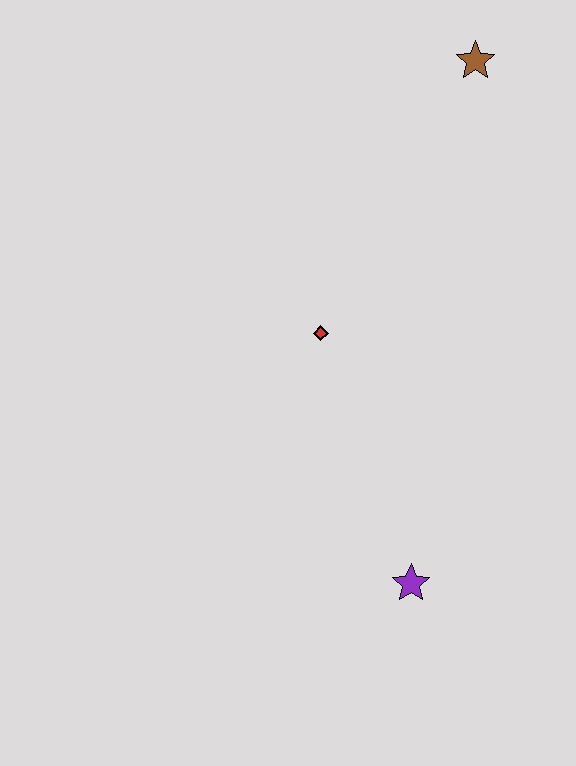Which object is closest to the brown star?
The red diamond is closest to the brown star.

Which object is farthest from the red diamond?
The brown star is farthest from the red diamond.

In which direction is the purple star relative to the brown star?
The purple star is below the brown star.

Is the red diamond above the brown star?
No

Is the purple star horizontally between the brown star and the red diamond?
Yes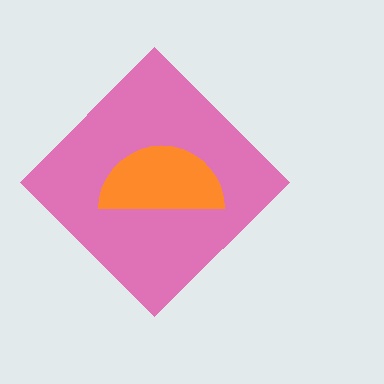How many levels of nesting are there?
2.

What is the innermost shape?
The orange semicircle.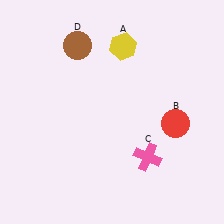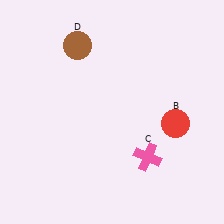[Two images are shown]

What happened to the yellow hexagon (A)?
The yellow hexagon (A) was removed in Image 2. It was in the top-right area of Image 1.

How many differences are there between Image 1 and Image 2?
There is 1 difference between the two images.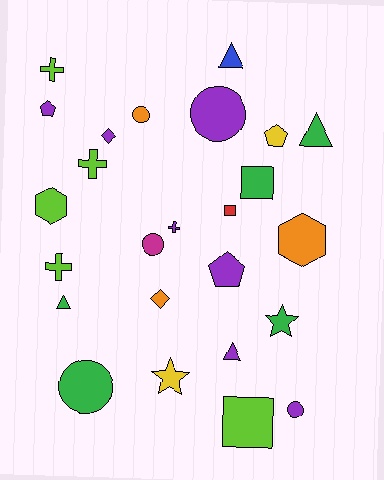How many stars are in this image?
There are 2 stars.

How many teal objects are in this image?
There are no teal objects.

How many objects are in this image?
There are 25 objects.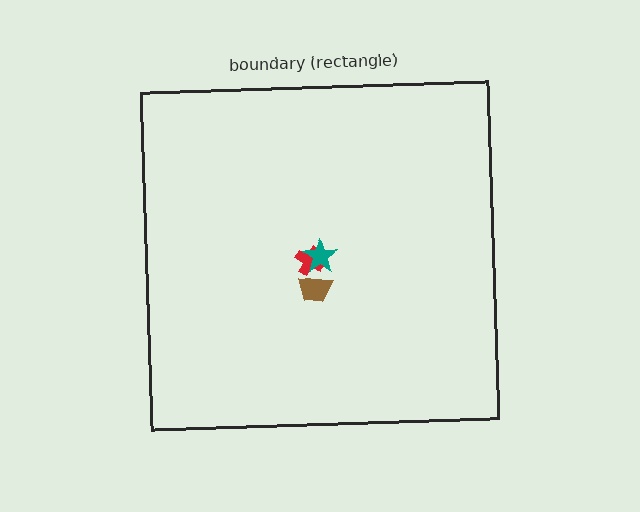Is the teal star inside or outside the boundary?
Inside.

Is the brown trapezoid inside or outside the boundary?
Inside.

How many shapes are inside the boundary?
3 inside, 0 outside.